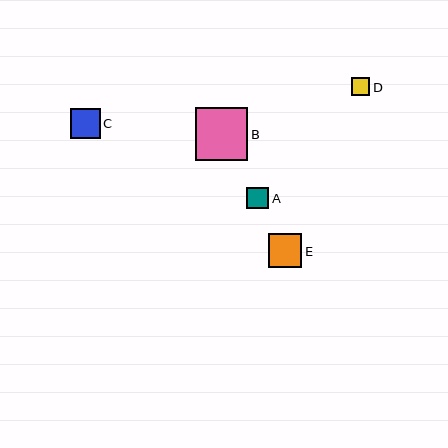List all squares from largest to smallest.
From largest to smallest: B, E, C, A, D.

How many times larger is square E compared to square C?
Square E is approximately 1.1 times the size of square C.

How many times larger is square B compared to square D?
Square B is approximately 2.9 times the size of square D.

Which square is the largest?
Square B is the largest with a size of approximately 53 pixels.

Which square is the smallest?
Square D is the smallest with a size of approximately 18 pixels.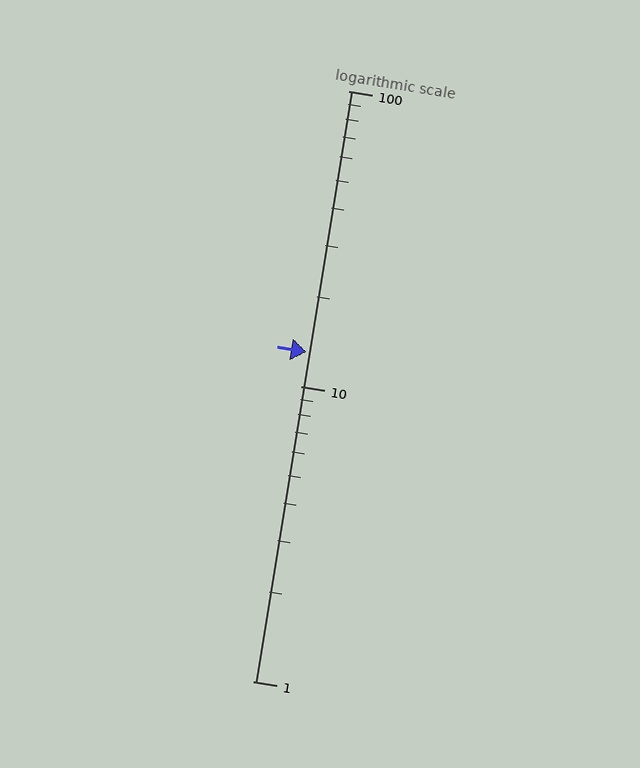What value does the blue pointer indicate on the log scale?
The pointer indicates approximately 13.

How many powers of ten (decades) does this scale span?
The scale spans 2 decades, from 1 to 100.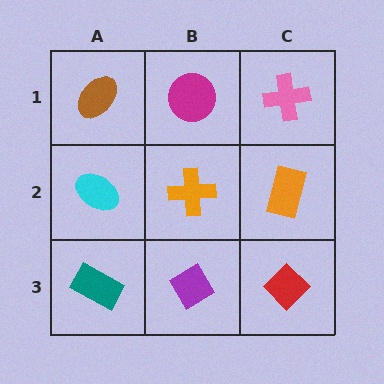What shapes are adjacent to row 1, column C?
An orange rectangle (row 2, column C), a magenta circle (row 1, column B).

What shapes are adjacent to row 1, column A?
A cyan ellipse (row 2, column A), a magenta circle (row 1, column B).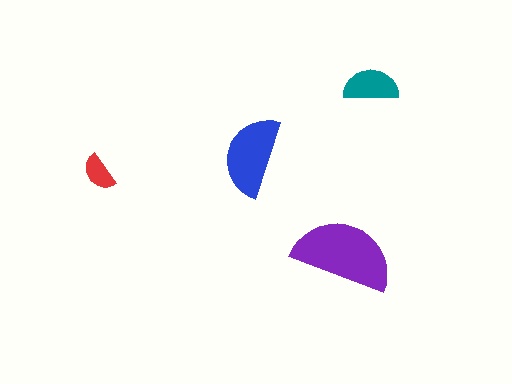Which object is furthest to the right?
The teal semicircle is rightmost.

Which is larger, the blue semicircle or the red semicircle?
The blue one.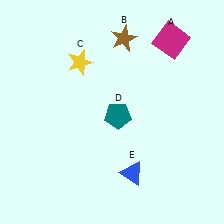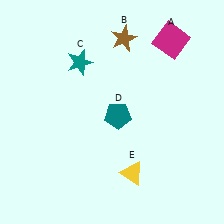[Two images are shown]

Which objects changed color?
C changed from yellow to teal. E changed from blue to yellow.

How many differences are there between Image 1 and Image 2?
There are 2 differences between the two images.